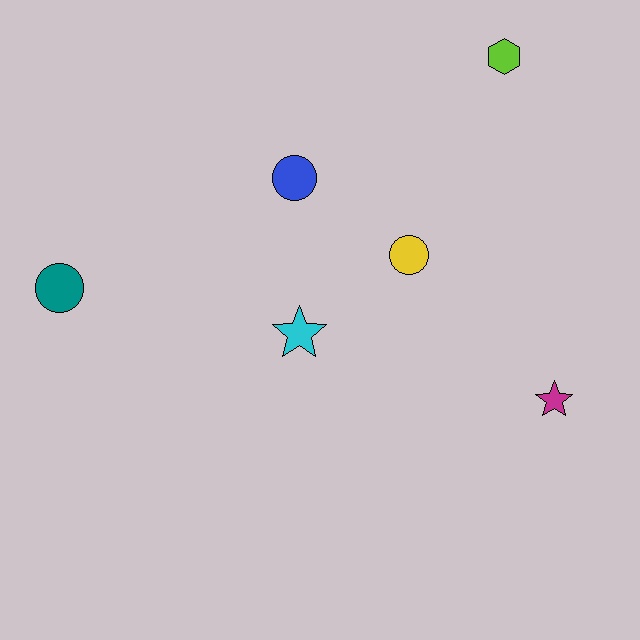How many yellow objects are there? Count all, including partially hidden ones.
There is 1 yellow object.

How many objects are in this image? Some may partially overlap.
There are 6 objects.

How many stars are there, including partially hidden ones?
There are 2 stars.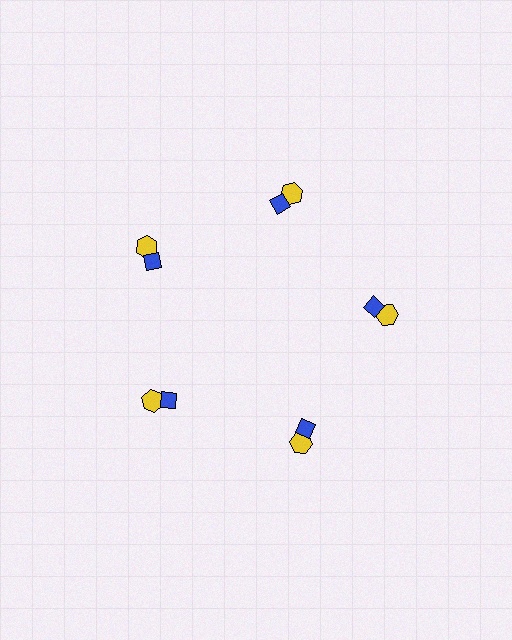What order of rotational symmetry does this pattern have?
This pattern has 5-fold rotational symmetry.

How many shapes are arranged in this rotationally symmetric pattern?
There are 10 shapes, arranged in 5 groups of 2.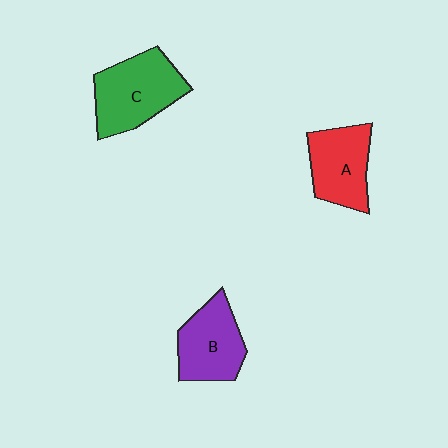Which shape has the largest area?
Shape C (green).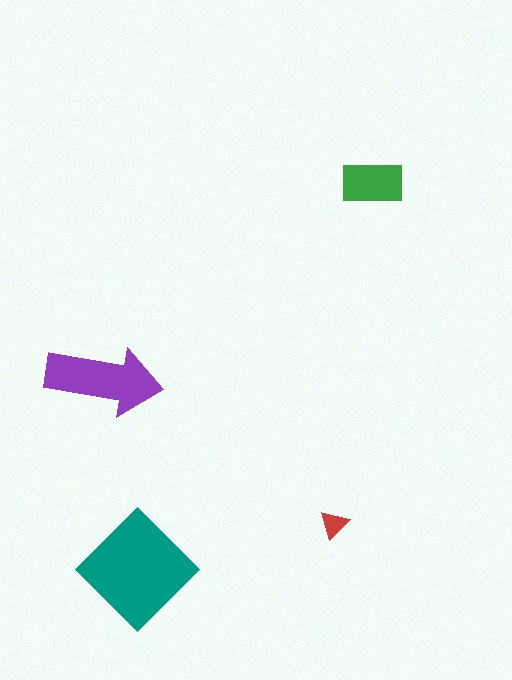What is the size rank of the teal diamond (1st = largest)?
1st.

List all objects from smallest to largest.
The red triangle, the green rectangle, the purple arrow, the teal diamond.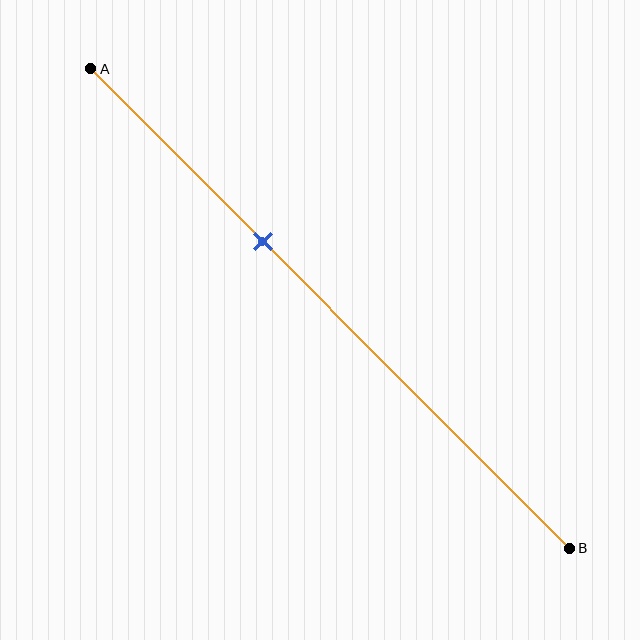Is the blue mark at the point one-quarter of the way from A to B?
No, the mark is at about 35% from A, not at the 25% one-quarter point.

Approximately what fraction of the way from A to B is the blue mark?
The blue mark is approximately 35% of the way from A to B.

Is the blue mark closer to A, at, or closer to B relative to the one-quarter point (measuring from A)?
The blue mark is closer to point B than the one-quarter point of segment AB.